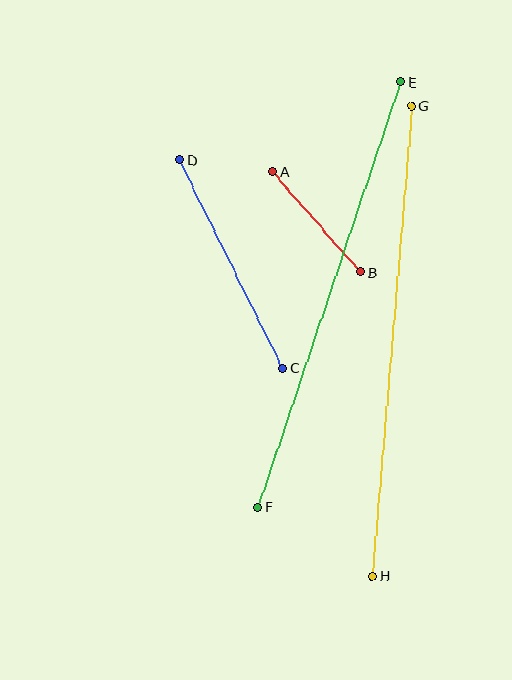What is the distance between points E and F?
The distance is approximately 449 pixels.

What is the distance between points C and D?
The distance is approximately 233 pixels.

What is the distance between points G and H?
The distance is approximately 472 pixels.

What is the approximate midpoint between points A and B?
The midpoint is at approximately (317, 222) pixels.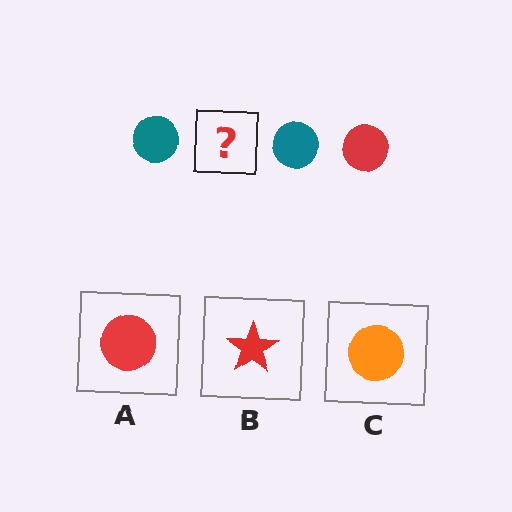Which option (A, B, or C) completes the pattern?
A.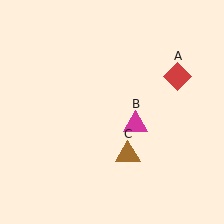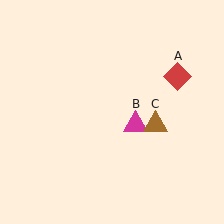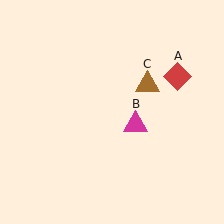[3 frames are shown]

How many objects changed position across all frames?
1 object changed position: brown triangle (object C).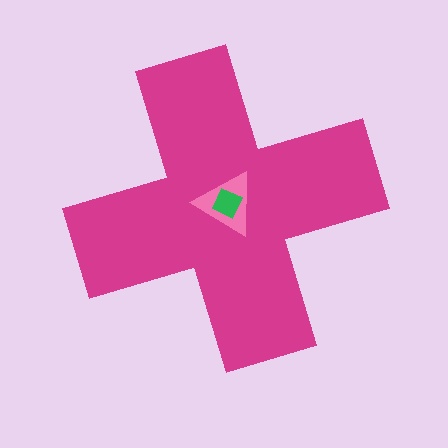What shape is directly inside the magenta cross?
The pink triangle.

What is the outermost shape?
The magenta cross.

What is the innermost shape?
The green square.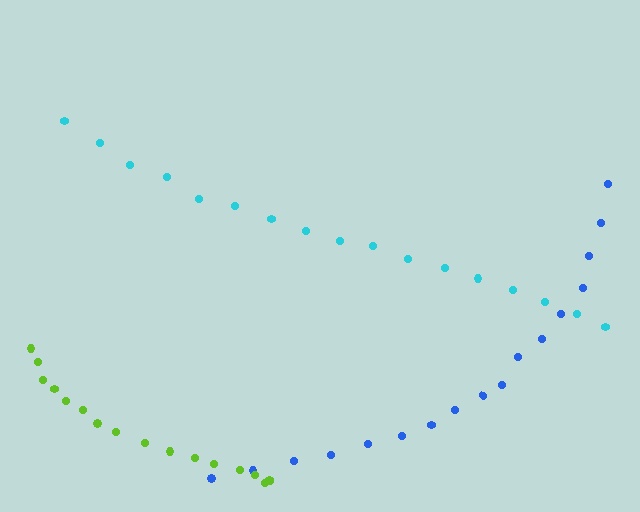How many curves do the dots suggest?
There are 3 distinct paths.